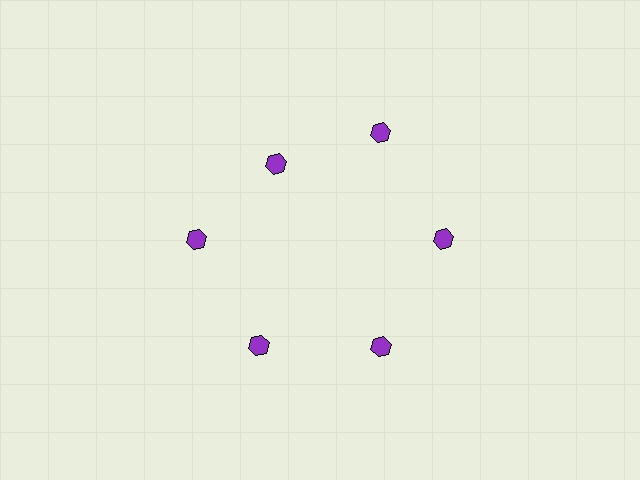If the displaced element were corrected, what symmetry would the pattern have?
It would have 6-fold rotational symmetry — the pattern would map onto itself every 60 degrees.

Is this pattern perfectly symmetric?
No. The 6 purple hexagons are arranged in a ring, but one element near the 11 o'clock position is pulled inward toward the center, breaking the 6-fold rotational symmetry.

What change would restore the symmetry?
The symmetry would be restored by moving it outward, back onto the ring so that all 6 hexagons sit at equal angles and equal distance from the center.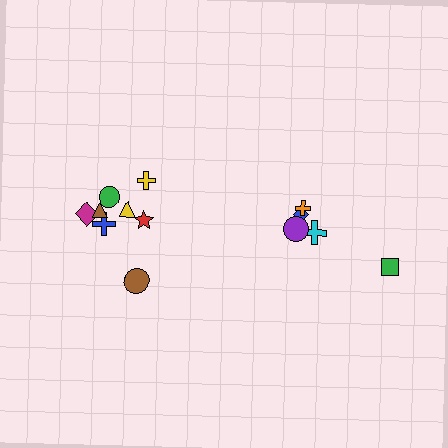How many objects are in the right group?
There are 5 objects.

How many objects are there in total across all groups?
There are 13 objects.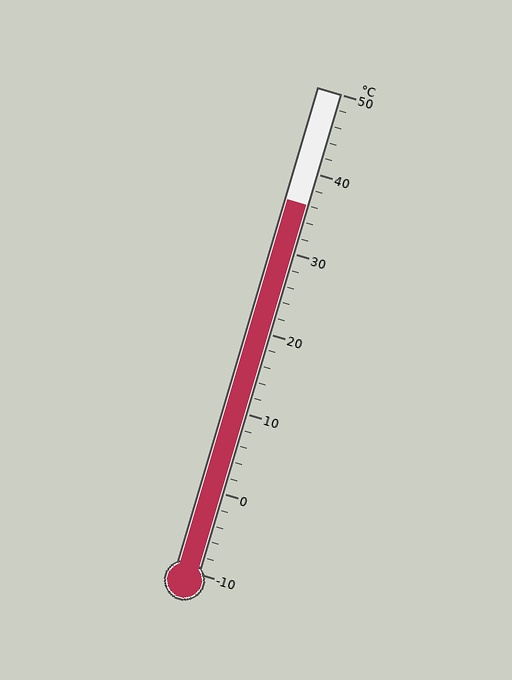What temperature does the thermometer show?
The thermometer shows approximately 36°C.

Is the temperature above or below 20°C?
The temperature is above 20°C.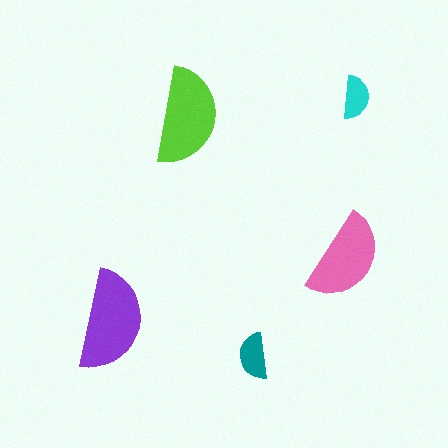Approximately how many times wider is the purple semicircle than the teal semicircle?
About 2 times wider.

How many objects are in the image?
There are 5 objects in the image.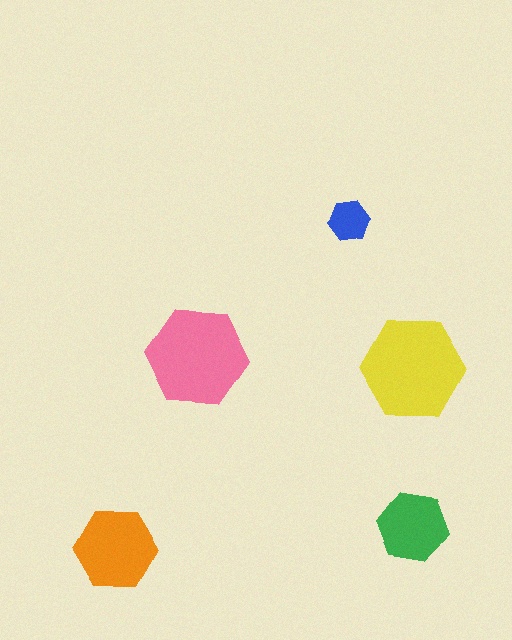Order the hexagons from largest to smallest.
the yellow one, the pink one, the orange one, the green one, the blue one.